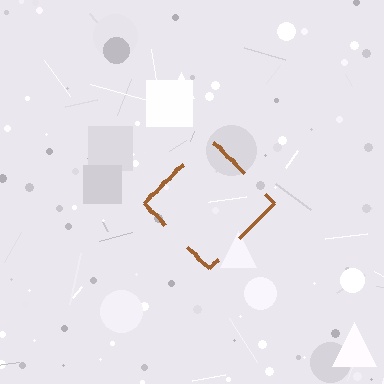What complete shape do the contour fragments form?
The contour fragments form a diamond.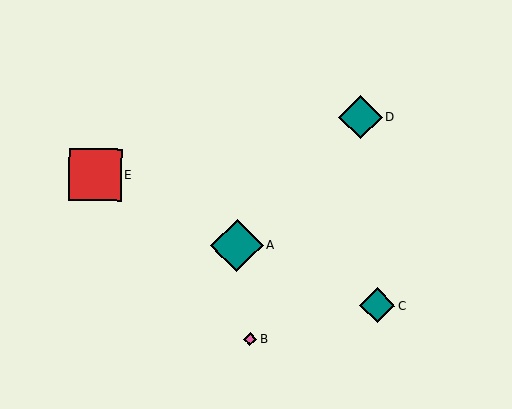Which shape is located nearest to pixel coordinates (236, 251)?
The teal diamond (labeled A) at (237, 245) is nearest to that location.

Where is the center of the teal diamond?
The center of the teal diamond is at (377, 305).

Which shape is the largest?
The red square (labeled E) is the largest.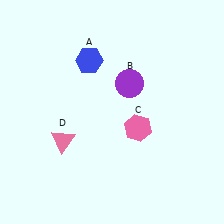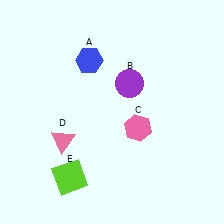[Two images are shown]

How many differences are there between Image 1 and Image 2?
There is 1 difference between the two images.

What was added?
A lime square (E) was added in Image 2.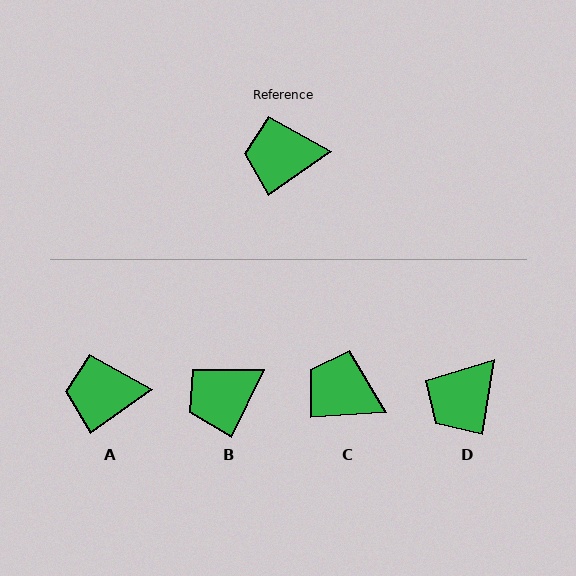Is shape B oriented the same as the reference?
No, it is off by about 29 degrees.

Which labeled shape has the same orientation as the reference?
A.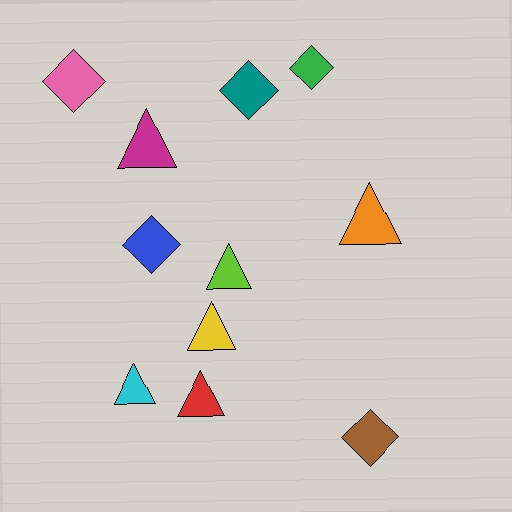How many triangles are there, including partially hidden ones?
There are 6 triangles.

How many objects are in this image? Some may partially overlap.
There are 11 objects.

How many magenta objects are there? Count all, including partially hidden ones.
There is 1 magenta object.